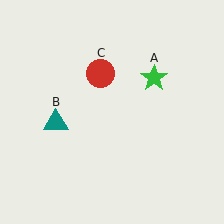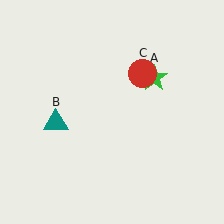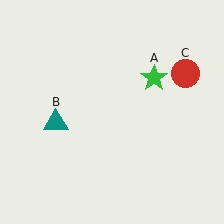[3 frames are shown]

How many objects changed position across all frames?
1 object changed position: red circle (object C).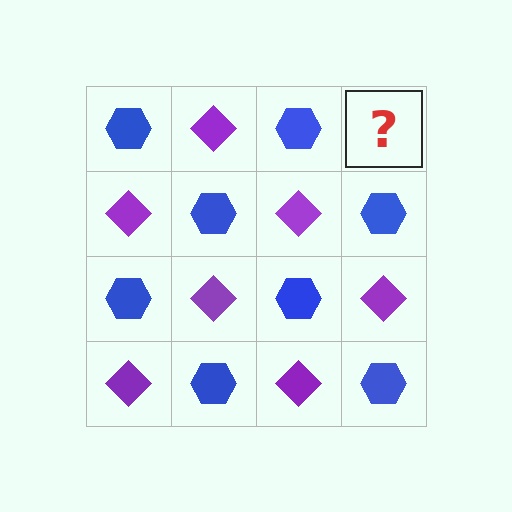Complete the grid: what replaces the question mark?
The question mark should be replaced with a purple diamond.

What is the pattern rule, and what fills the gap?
The rule is that it alternates blue hexagon and purple diamond in a checkerboard pattern. The gap should be filled with a purple diamond.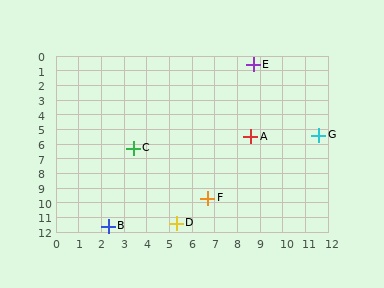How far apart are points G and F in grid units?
Points G and F are about 6.5 grid units apart.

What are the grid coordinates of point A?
Point A is at approximately (8.6, 5.5).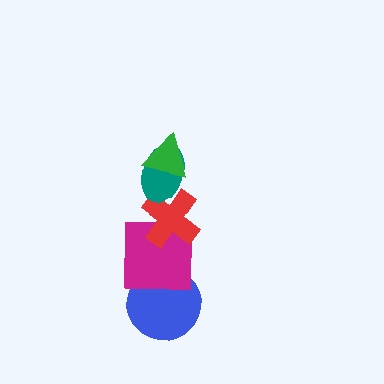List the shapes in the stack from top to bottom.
From top to bottom: the green triangle, the teal ellipse, the red cross, the magenta square, the blue circle.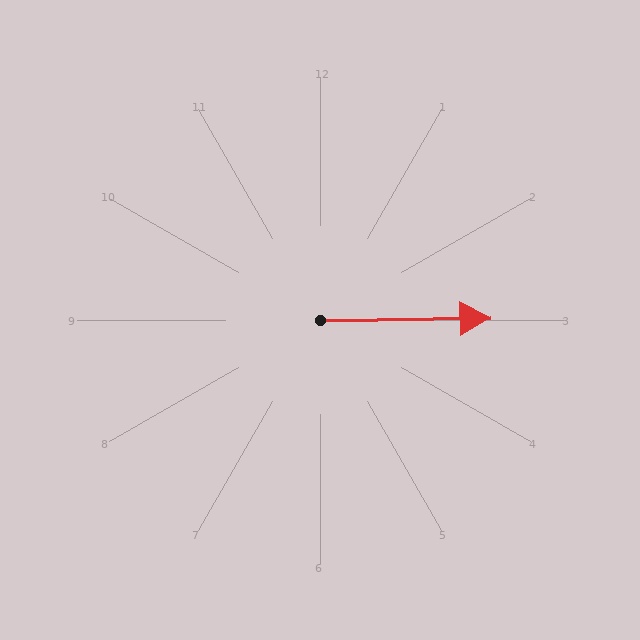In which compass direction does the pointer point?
East.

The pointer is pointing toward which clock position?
Roughly 3 o'clock.